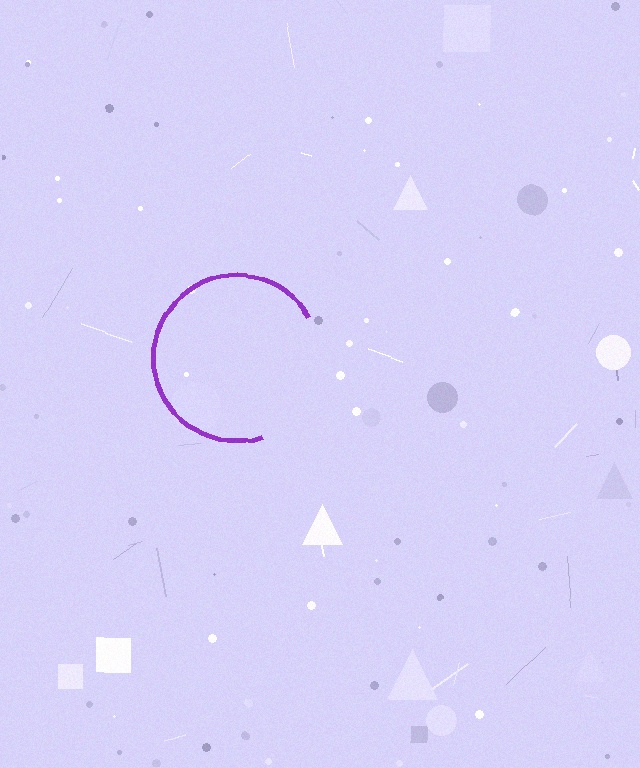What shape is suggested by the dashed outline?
The dashed outline suggests a circle.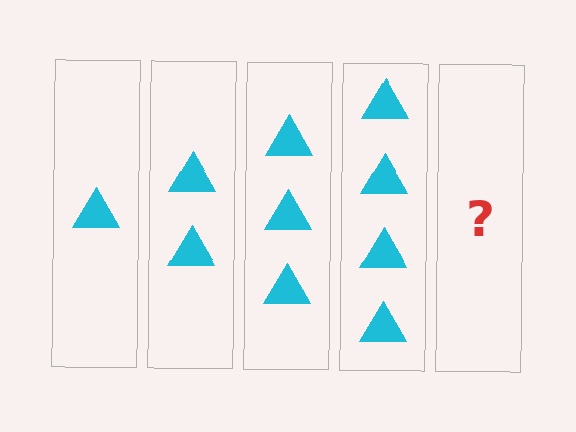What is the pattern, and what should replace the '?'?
The pattern is that each step adds one more triangle. The '?' should be 5 triangles.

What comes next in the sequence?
The next element should be 5 triangles.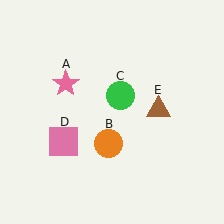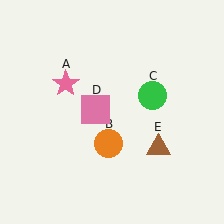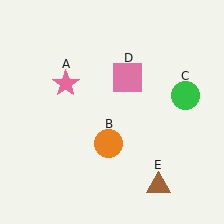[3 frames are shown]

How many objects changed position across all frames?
3 objects changed position: green circle (object C), pink square (object D), brown triangle (object E).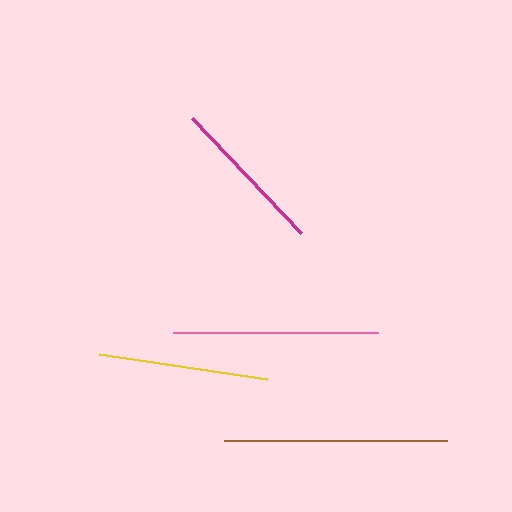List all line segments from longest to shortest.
From longest to shortest: brown, pink, yellow, magenta.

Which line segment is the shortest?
The magenta line is the shortest at approximately 158 pixels.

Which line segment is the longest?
The brown line is the longest at approximately 224 pixels.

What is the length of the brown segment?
The brown segment is approximately 224 pixels long.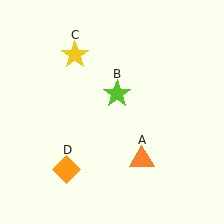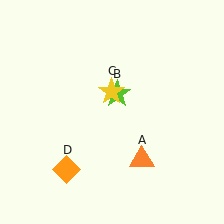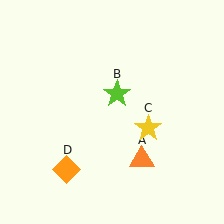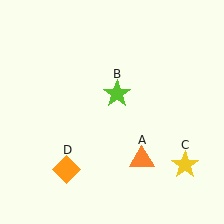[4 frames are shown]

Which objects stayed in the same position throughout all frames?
Orange triangle (object A) and lime star (object B) and orange diamond (object D) remained stationary.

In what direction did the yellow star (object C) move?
The yellow star (object C) moved down and to the right.